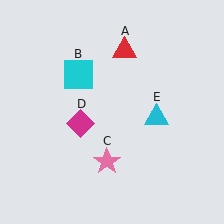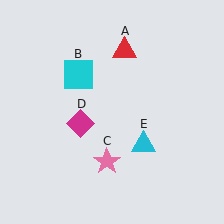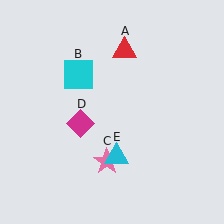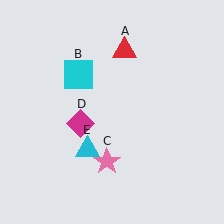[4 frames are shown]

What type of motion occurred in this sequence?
The cyan triangle (object E) rotated clockwise around the center of the scene.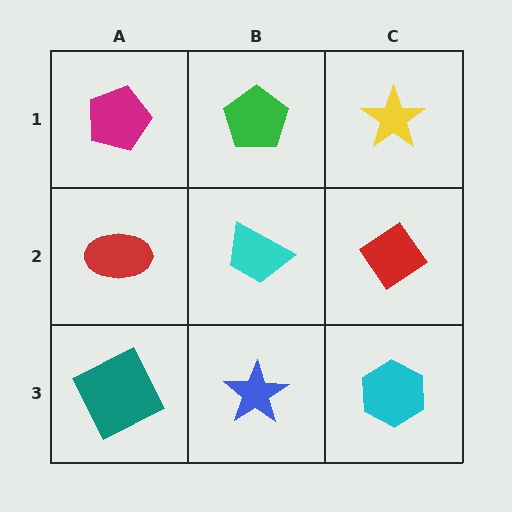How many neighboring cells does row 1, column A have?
2.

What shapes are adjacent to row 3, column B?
A cyan trapezoid (row 2, column B), a teal square (row 3, column A), a cyan hexagon (row 3, column C).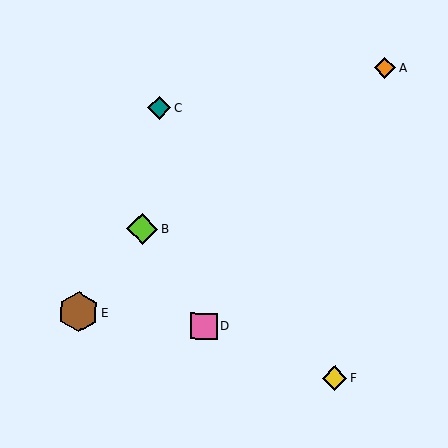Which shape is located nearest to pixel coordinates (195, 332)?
The pink square (labeled D) at (204, 326) is nearest to that location.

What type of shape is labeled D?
Shape D is a pink square.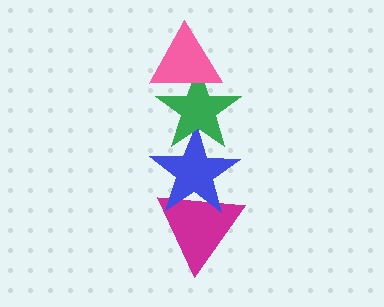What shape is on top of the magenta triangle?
The blue star is on top of the magenta triangle.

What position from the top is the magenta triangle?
The magenta triangle is 4th from the top.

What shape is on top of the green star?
The pink triangle is on top of the green star.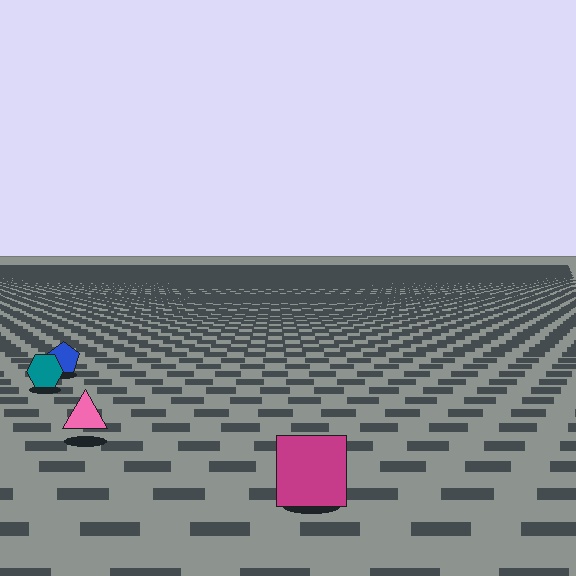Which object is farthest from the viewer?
The blue pentagon is farthest from the viewer. It appears smaller and the ground texture around it is denser.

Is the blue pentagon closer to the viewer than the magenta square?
No. The magenta square is closer — you can tell from the texture gradient: the ground texture is coarser near it.